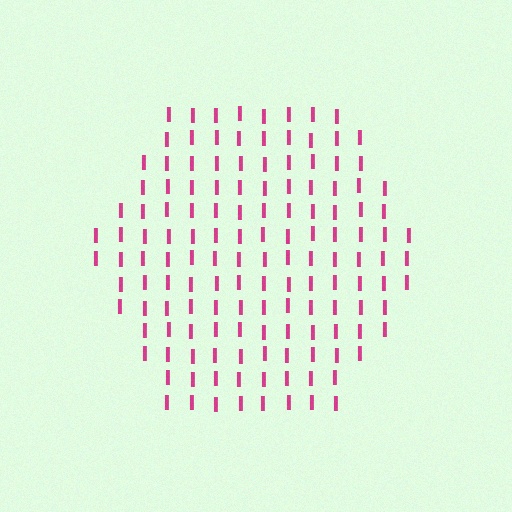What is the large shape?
The large shape is a hexagon.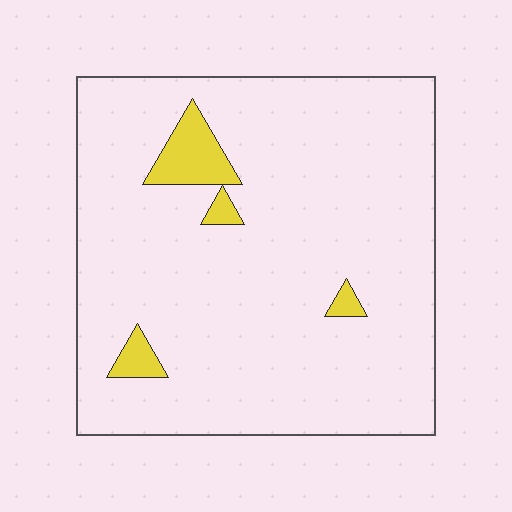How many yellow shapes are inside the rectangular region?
4.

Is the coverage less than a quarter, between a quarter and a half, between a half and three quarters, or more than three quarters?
Less than a quarter.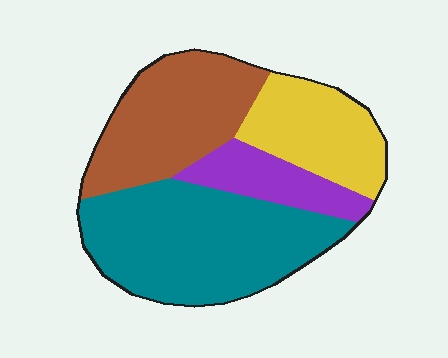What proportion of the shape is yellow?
Yellow takes up about one fifth (1/5) of the shape.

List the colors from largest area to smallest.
From largest to smallest: teal, brown, yellow, purple.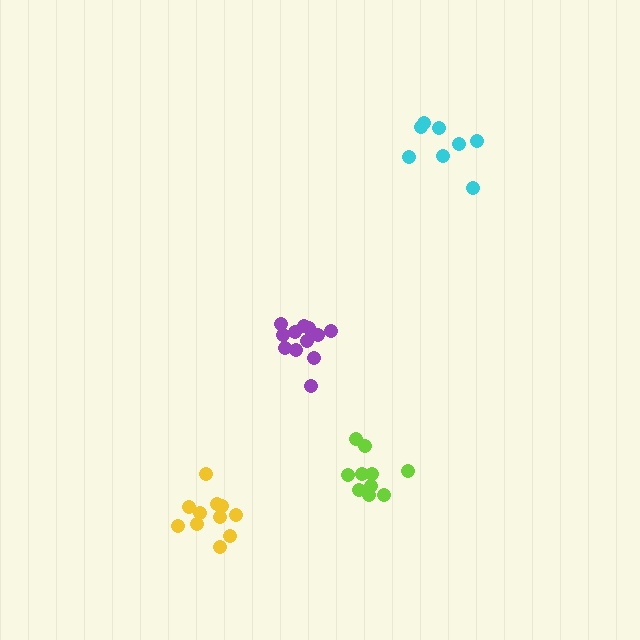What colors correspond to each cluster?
The clusters are colored: lime, cyan, purple, yellow.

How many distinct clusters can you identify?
There are 4 distinct clusters.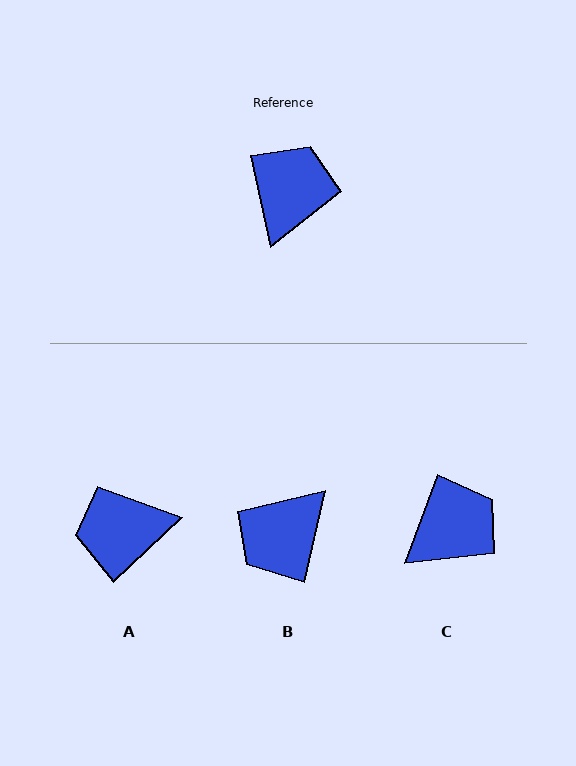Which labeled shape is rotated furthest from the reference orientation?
B, about 154 degrees away.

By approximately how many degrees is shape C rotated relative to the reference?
Approximately 33 degrees clockwise.